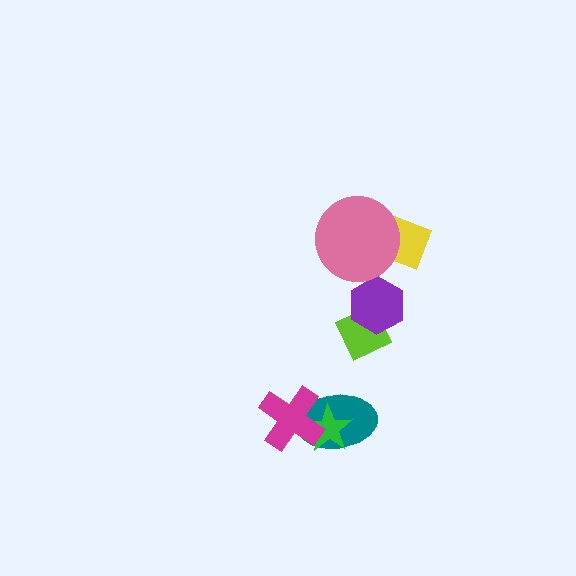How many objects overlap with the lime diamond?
1 object overlaps with the lime diamond.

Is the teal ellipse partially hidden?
Yes, it is partially covered by another shape.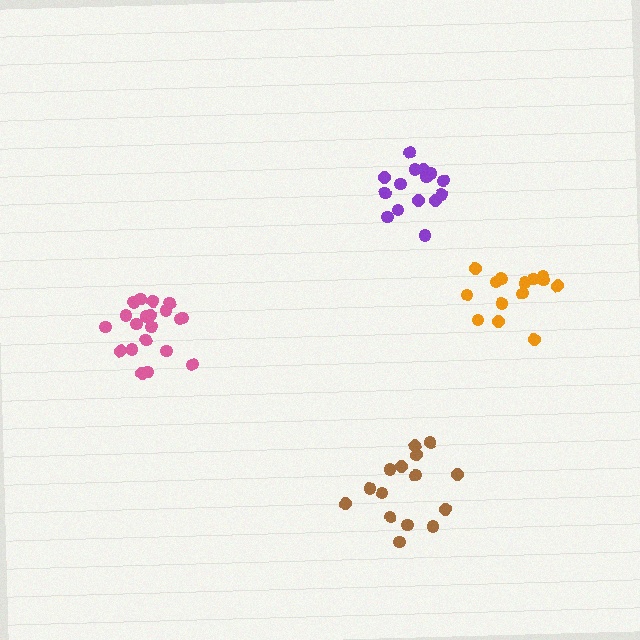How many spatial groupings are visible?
There are 4 spatial groupings.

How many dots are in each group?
Group 1: 20 dots, Group 2: 15 dots, Group 3: 15 dots, Group 4: 15 dots (65 total).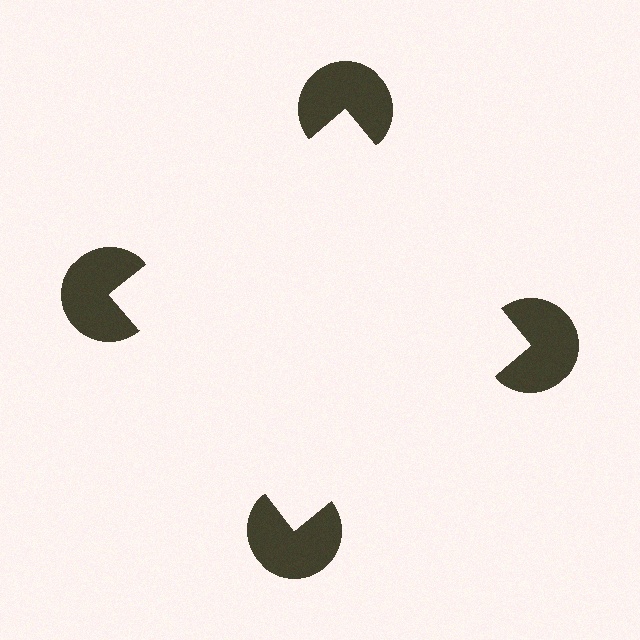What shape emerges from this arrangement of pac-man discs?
An illusory square — its edges are inferred from the aligned wedge cuts in the pac-man discs, not physically drawn.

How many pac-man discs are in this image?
There are 4 — one at each vertex of the illusory square.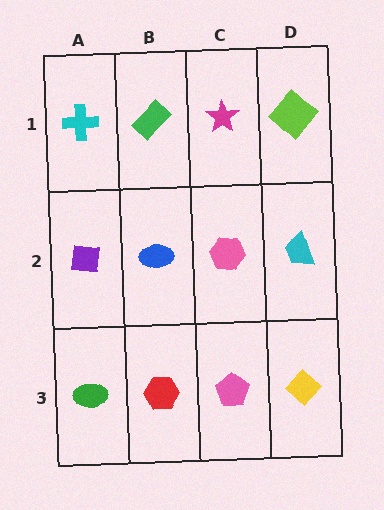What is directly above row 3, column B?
A blue ellipse.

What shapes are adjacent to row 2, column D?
A lime diamond (row 1, column D), a yellow diamond (row 3, column D), a pink hexagon (row 2, column C).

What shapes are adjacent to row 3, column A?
A purple square (row 2, column A), a red hexagon (row 3, column B).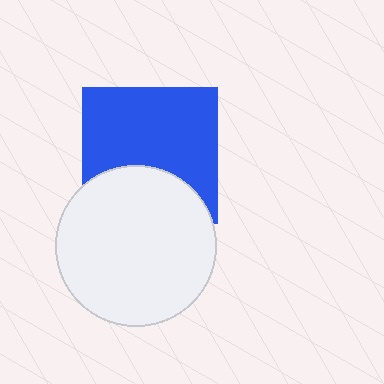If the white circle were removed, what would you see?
You would see the complete blue square.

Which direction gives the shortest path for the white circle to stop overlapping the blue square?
Moving down gives the shortest separation.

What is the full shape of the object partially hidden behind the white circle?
The partially hidden object is a blue square.